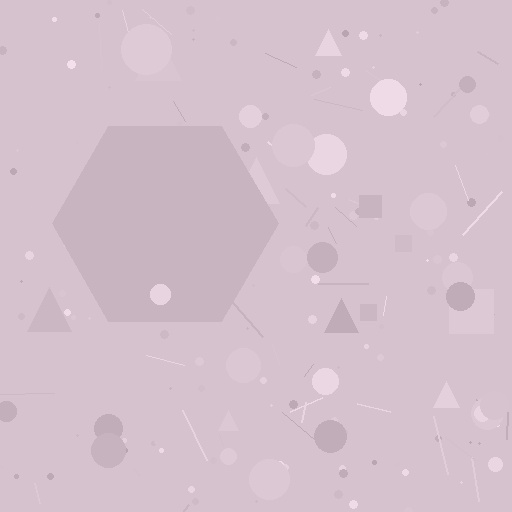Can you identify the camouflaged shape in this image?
The camouflaged shape is a hexagon.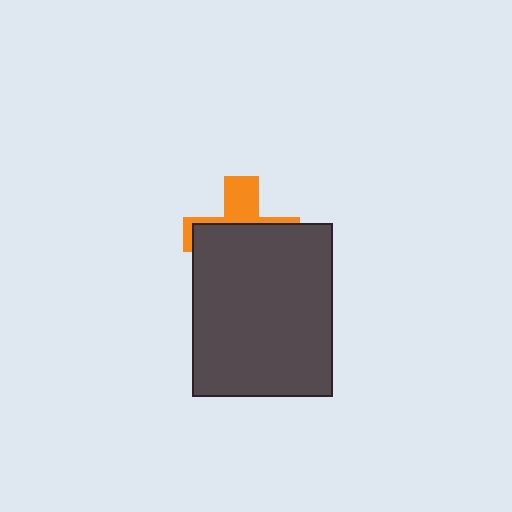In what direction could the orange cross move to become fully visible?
The orange cross could move up. That would shift it out from behind the dark gray rectangle entirely.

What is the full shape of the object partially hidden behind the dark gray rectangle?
The partially hidden object is an orange cross.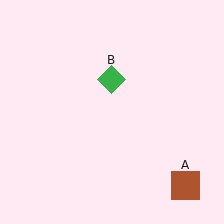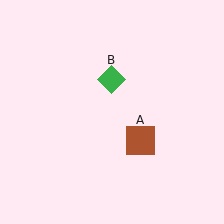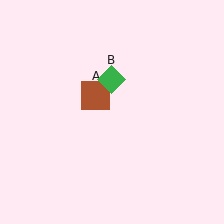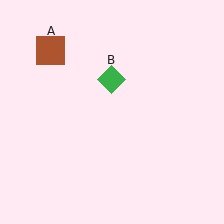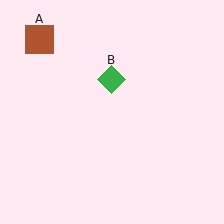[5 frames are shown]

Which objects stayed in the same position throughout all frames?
Green diamond (object B) remained stationary.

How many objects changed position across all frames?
1 object changed position: brown square (object A).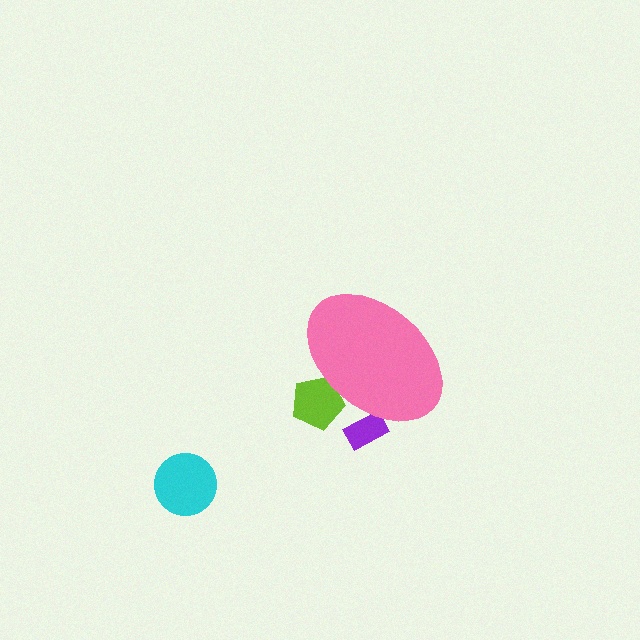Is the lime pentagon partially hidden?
Yes, the lime pentagon is partially hidden behind the pink ellipse.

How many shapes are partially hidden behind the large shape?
2 shapes are partially hidden.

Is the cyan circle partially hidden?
No, the cyan circle is fully visible.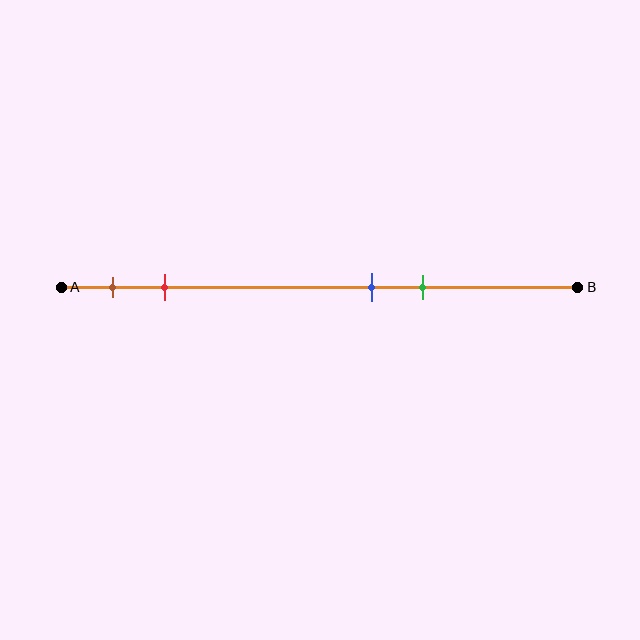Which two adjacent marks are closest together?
The blue and green marks are the closest adjacent pair.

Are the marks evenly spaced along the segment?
No, the marks are not evenly spaced.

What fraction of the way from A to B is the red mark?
The red mark is approximately 20% (0.2) of the way from A to B.